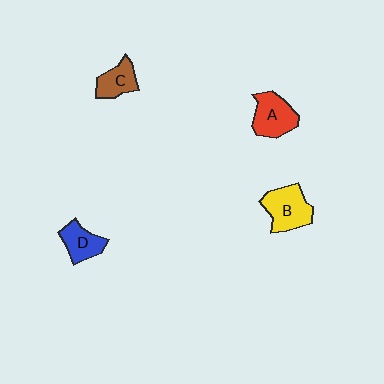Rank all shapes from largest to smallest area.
From largest to smallest: B (yellow), A (red), D (blue), C (brown).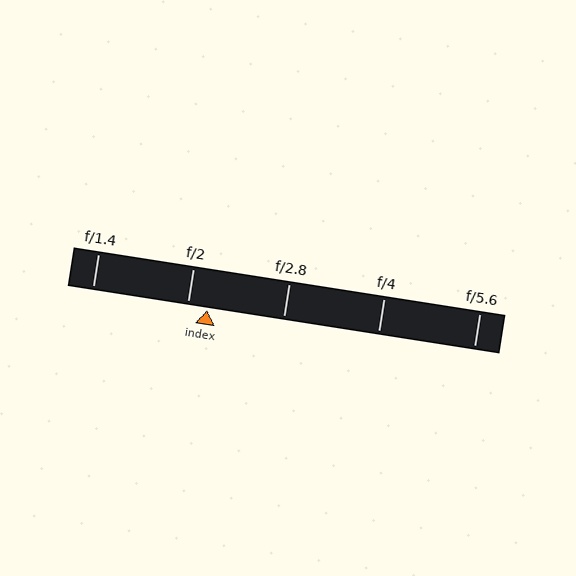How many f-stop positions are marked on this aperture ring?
There are 5 f-stop positions marked.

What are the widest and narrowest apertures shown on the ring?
The widest aperture shown is f/1.4 and the narrowest is f/5.6.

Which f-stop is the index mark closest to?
The index mark is closest to f/2.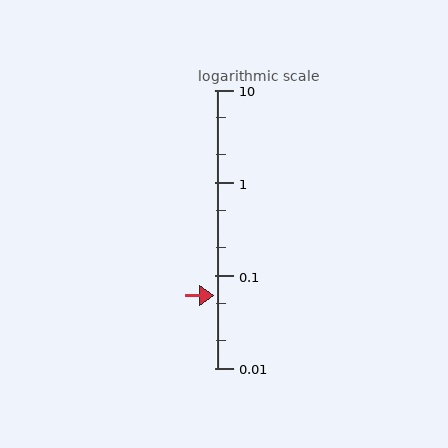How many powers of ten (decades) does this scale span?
The scale spans 3 decades, from 0.01 to 10.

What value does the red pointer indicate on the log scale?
The pointer indicates approximately 0.06.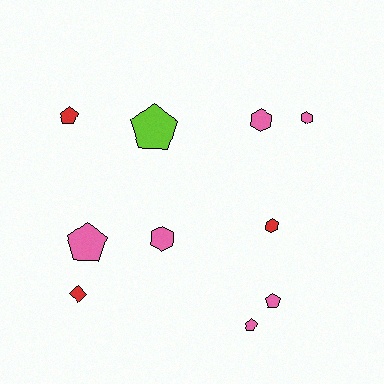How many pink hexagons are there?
There are 3 pink hexagons.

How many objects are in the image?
There are 10 objects.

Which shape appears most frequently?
Pentagon, with 5 objects.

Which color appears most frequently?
Pink, with 6 objects.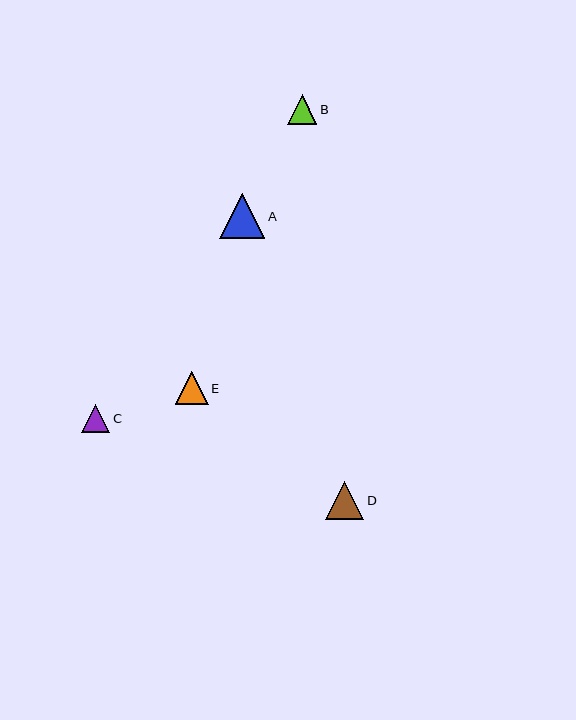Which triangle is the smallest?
Triangle C is the smallest with a size of approximately 28 pixels.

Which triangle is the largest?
Triangle A is the largest with a size of approximately 45 pixels.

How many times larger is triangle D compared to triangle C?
Triangle D is approximately 1.4 times the size of triangle C.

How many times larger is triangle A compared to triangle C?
Triangle A is approximately 1.6 times the size of triangle C.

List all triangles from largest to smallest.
From largest to smallest: A, D, E, B, C.